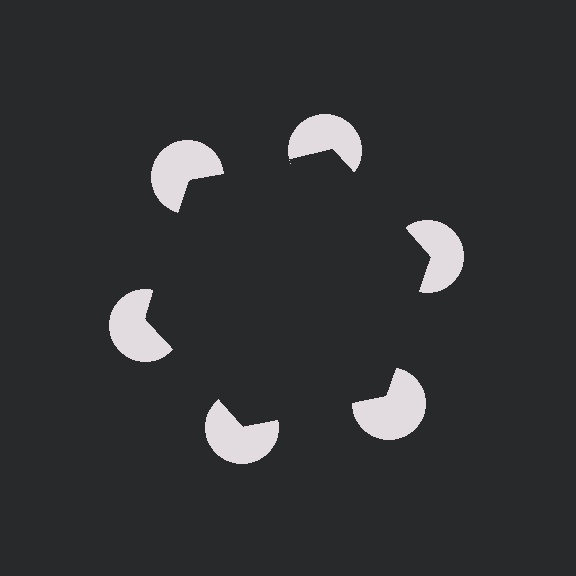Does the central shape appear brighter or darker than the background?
It typically appears slightly darker than the background, even though no actual brightness change is drawn.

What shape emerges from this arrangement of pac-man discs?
An illusory hexagon — its edges are inferred from the aligned wedge cuts in the pac-man discs, not physically drawn.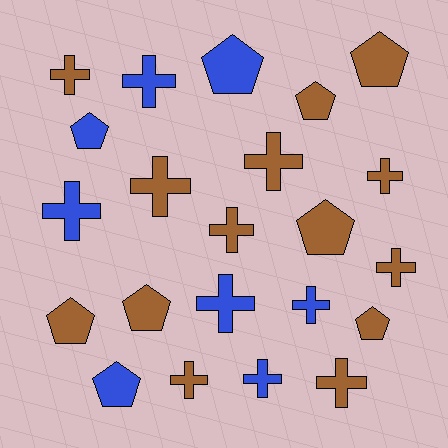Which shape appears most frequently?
Cross, with 13 objects.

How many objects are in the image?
There are 22 objects.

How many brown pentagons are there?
There are 6 brown pentagons.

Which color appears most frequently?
Brown, with 14 objects.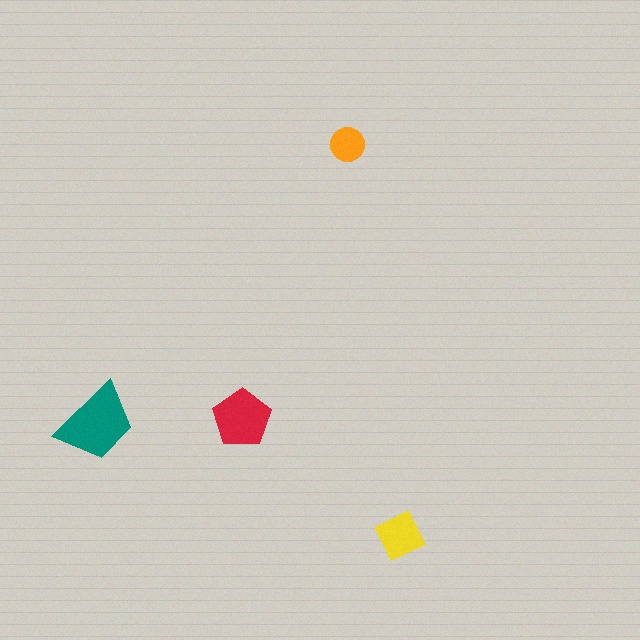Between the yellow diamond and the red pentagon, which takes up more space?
The red pentagon.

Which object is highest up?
The orange circle is topmost.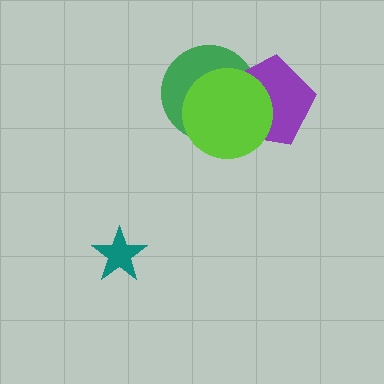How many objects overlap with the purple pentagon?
2 objects overlap with the purple pentagon.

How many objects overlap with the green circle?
2 objects overlap with the green circle.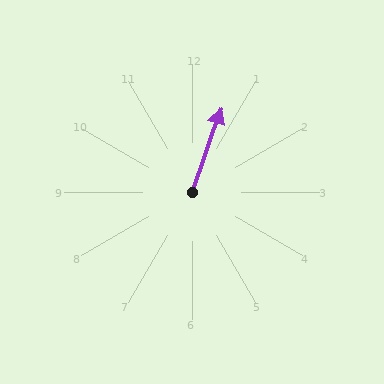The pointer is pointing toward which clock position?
Roughly 1 o'clock.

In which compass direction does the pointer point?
North.